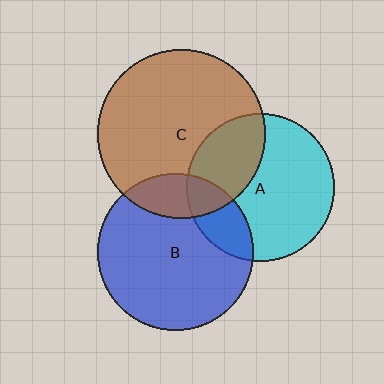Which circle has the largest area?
Circle C (brown).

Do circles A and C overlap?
Yes.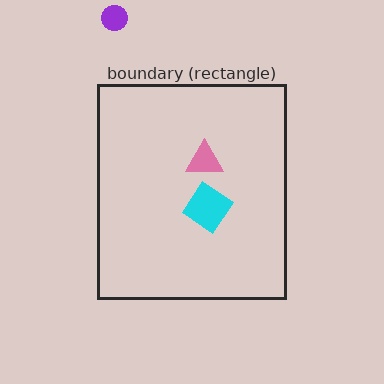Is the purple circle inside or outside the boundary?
Outside.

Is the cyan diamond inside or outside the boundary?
Inside.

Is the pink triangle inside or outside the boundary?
Inside.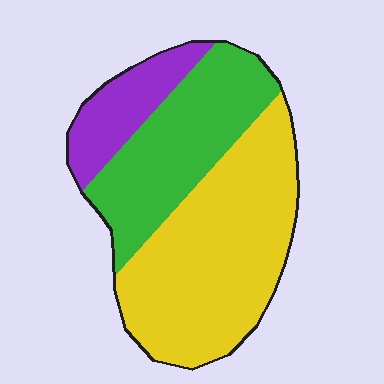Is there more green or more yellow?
Yellow.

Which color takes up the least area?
Purple, at roughly 15%.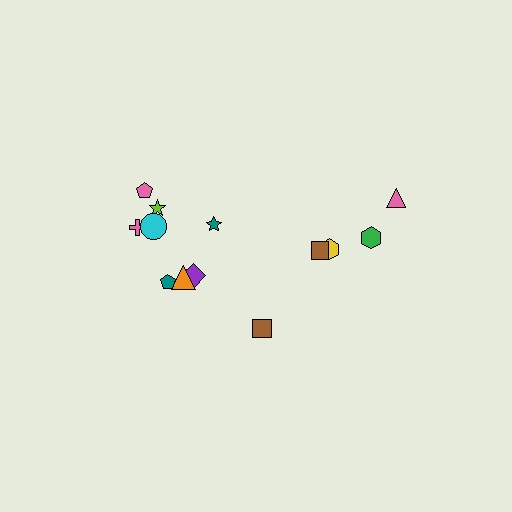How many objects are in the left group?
There are 8 objects.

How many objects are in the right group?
There are 5 objects.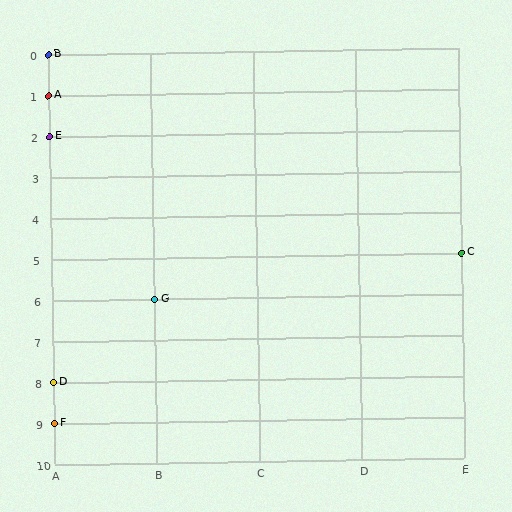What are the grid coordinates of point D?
Point D is at grid coordinates (A, 8).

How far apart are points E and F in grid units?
Points E and F are 7 rows apart.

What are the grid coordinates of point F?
Point F is at grid coordinates (A, 9).